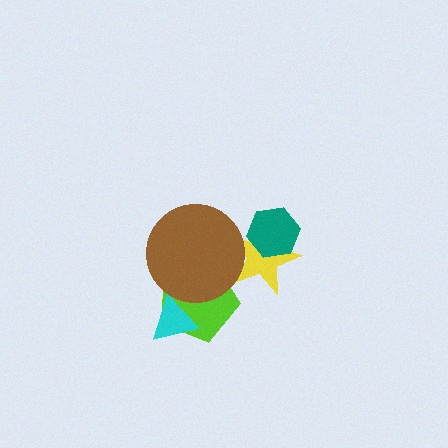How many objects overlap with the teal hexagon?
1 object overlaps with the teal hexagon.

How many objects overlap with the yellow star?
2 objects overlap with the yellow star.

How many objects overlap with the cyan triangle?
1 object overlaps with the cyan triangle.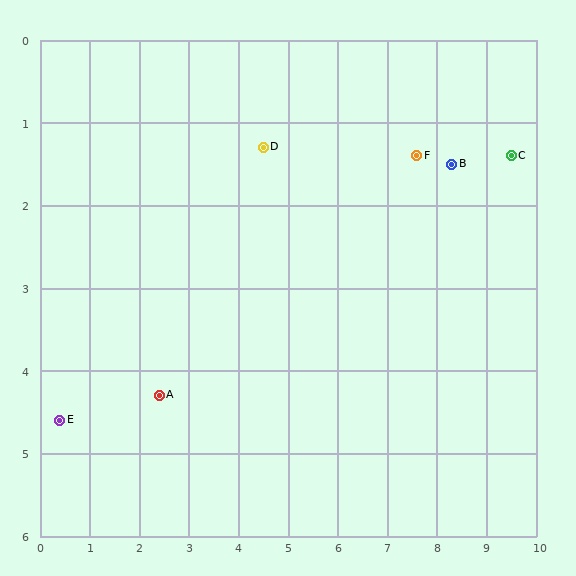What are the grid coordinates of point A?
Point A is at approximately (2.4, 4.3).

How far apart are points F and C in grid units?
Points F and C are about 1.9 grid units apart.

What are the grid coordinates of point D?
Point D is at approximately (4.5, 1.3).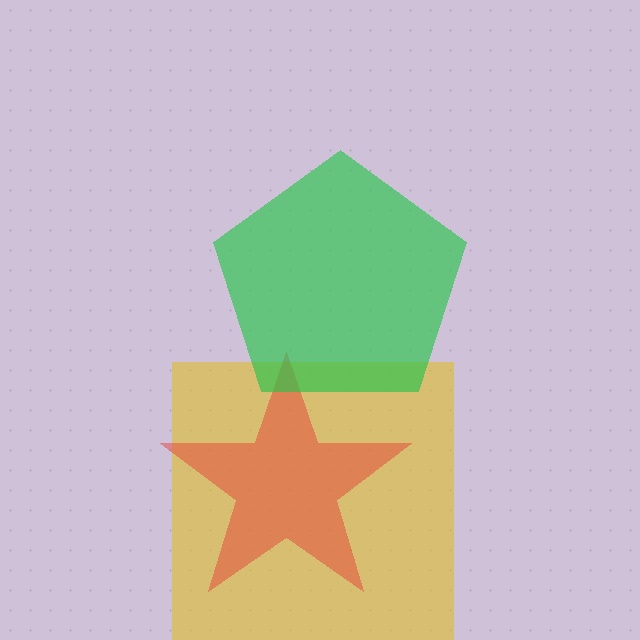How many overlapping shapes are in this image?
There are 3 overlapping shapes in the image.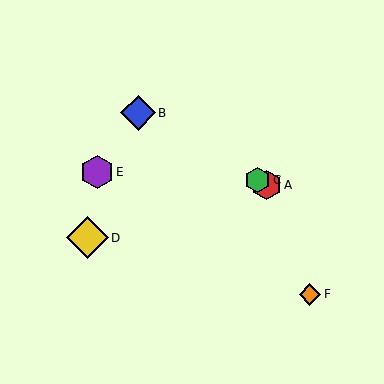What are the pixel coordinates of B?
Object B is at (138, 113).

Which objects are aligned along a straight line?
Objects A, B, C are aligned along a straight line.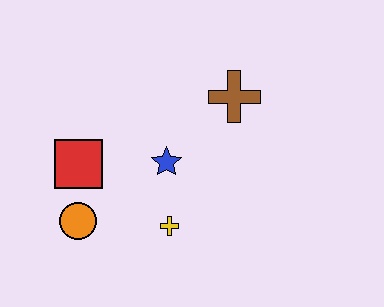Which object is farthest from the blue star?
The orange circle is farthest from the blue star.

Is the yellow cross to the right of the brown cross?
No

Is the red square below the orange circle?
No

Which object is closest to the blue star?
The yellow cross is closest to the blue star.